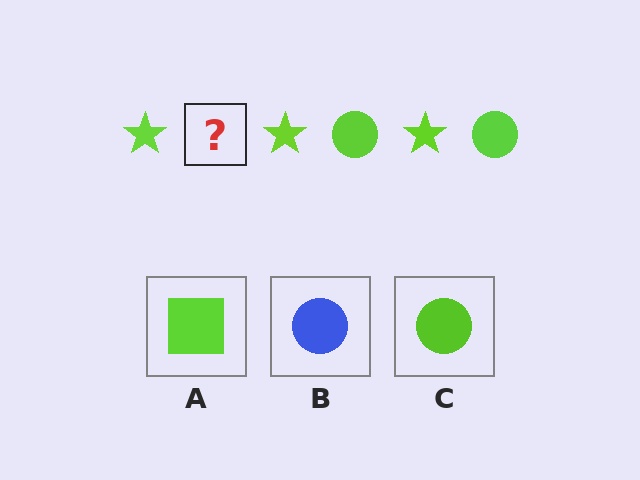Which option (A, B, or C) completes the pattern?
C.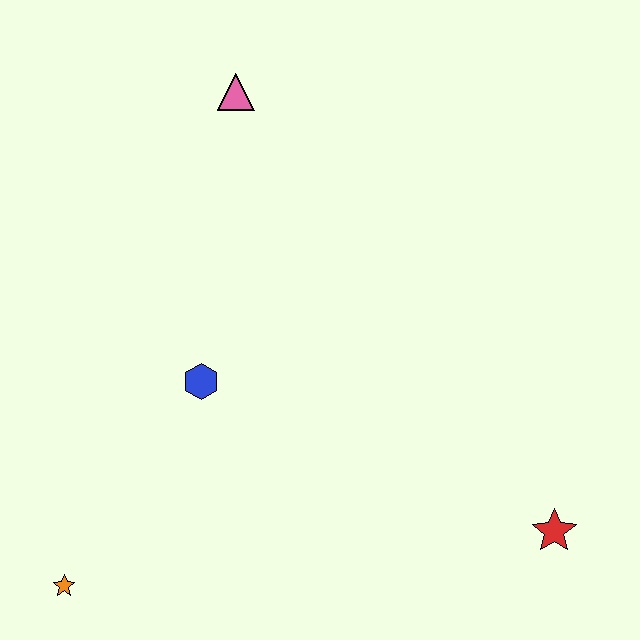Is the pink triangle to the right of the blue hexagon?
Yes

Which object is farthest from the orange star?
The pink triangle is farthest from the orange star.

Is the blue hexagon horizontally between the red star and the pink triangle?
No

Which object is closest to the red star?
The blue hexagon is closest to the red star.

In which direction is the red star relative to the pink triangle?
The red star is below the pink triangle.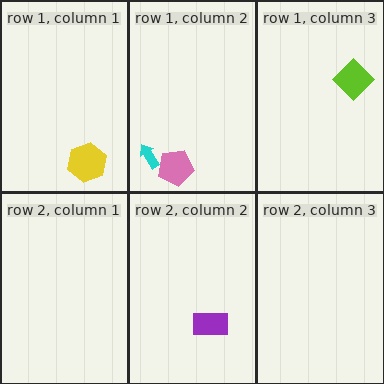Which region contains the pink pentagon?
The row 1, column 2 region.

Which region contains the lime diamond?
The row 1, column 3 region.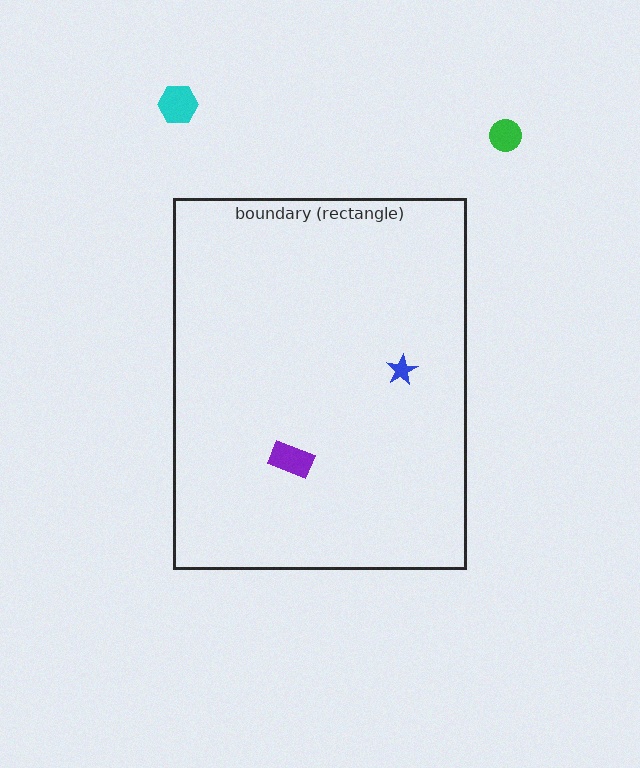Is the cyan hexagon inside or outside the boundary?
Outside.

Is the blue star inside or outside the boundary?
Inside.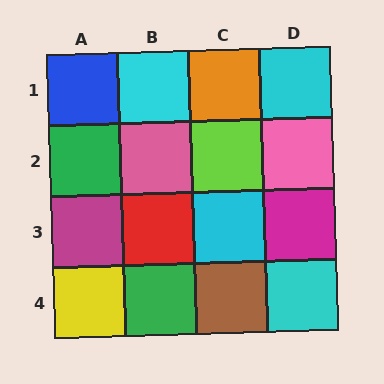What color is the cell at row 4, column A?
Yellow.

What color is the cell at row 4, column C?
Brown.